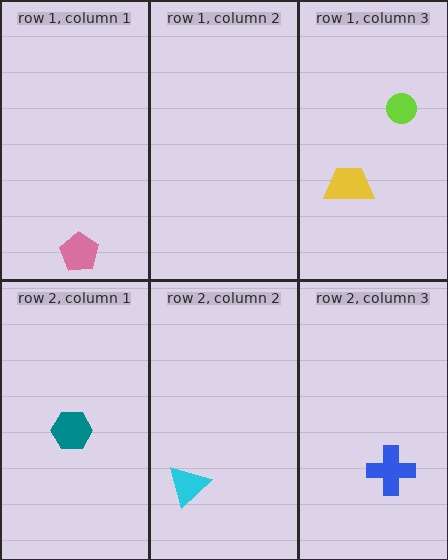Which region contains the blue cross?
The row 2, column 3 region.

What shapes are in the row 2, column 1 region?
The teal hexagon.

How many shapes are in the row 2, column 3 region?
1.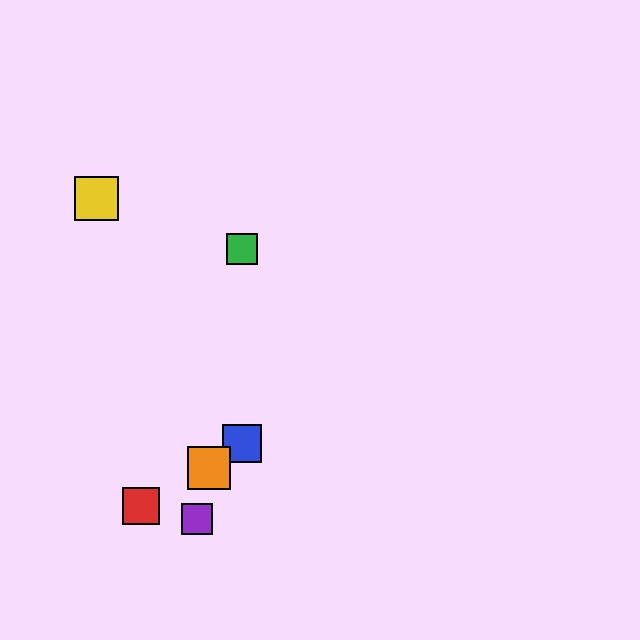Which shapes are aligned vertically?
The blue square, the green square are aligned vertically.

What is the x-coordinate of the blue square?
The blue square is at x≈242.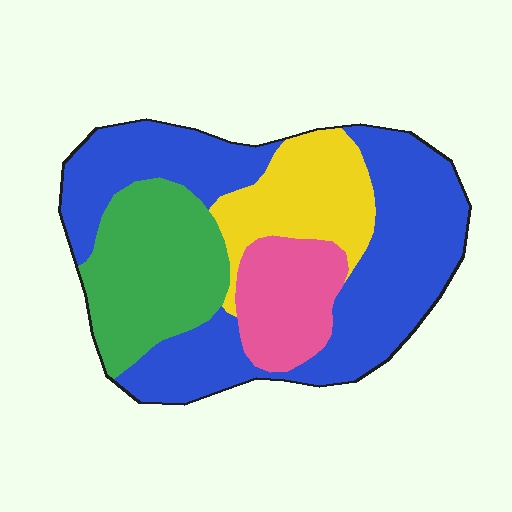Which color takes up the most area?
Blue, at roughly 50%.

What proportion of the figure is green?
Green covers 22% of the figure.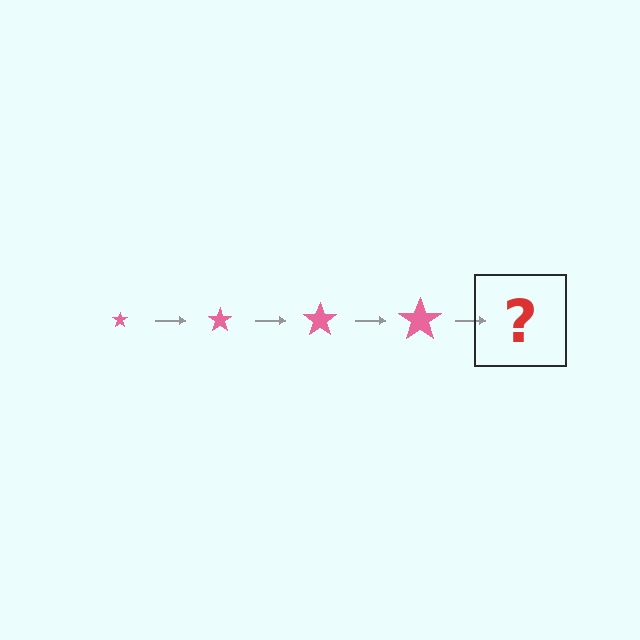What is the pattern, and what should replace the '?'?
The pattern is that the star gets progressively larger each step. The '?' should be a pink star, larger than the previous one.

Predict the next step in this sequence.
The next step is a pink star, larger than the previous one.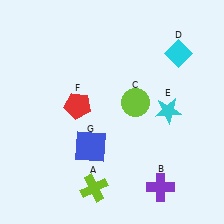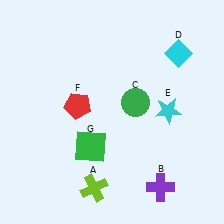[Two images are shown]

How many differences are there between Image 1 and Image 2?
There are 2 differences between the two images.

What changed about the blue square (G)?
In Image 1, G is blue. In Image 2, it changed to green.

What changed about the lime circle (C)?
In Image 1, C is lime. In Image 2, it changed to green.